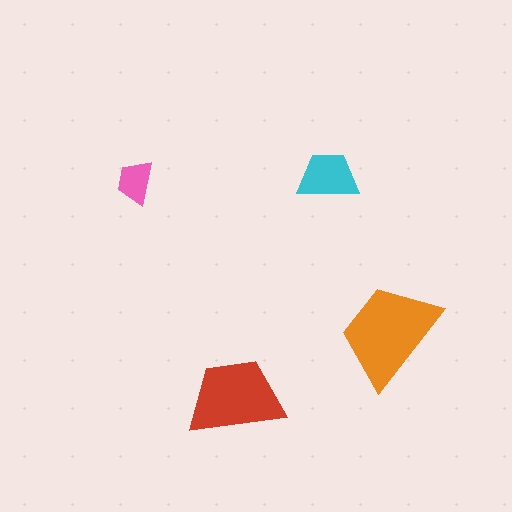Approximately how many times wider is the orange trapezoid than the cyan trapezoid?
About 1.5 times wider.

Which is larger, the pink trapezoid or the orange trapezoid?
The orange one.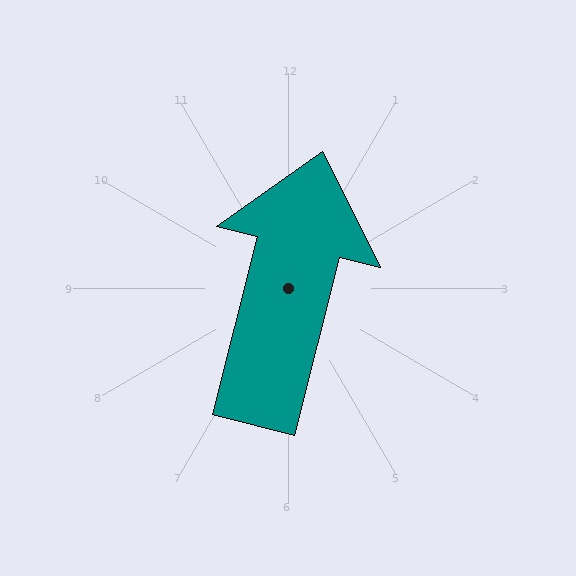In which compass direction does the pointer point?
North.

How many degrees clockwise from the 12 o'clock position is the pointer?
Approximately 14 degrees.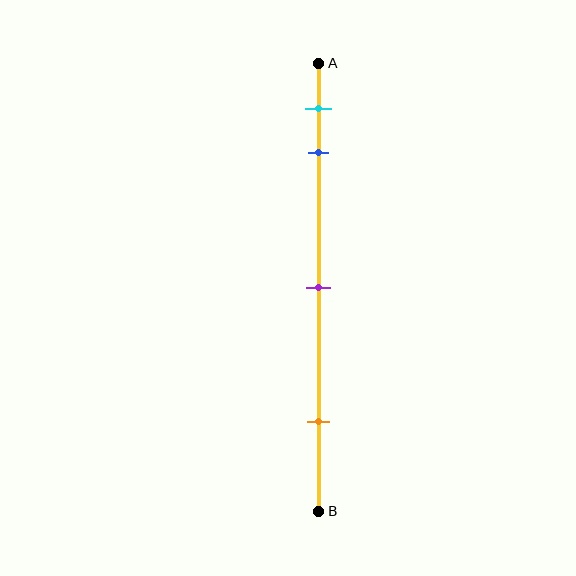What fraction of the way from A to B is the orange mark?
The orange mark is approximately 80% (0.8) of the way from A to B.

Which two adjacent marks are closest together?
The cyan and blue marks are the closest adjacent pair.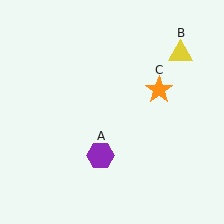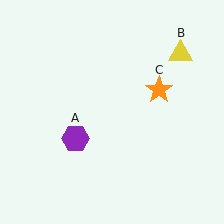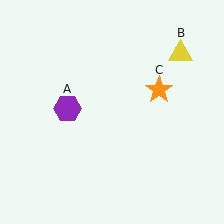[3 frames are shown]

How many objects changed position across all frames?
1 object changed position: purple hexagon (object A).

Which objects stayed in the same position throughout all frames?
Yellow triangle (object B) and orange star (object C) remained stationary.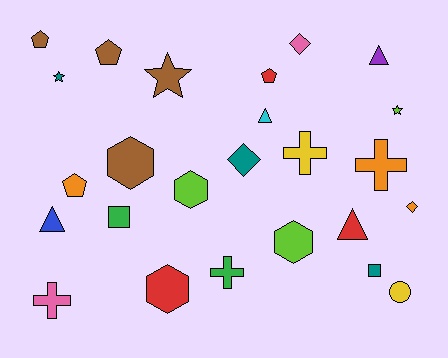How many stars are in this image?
There are 3 stars.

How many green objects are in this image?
There are 2 green objects.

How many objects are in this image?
There are 25 objects.